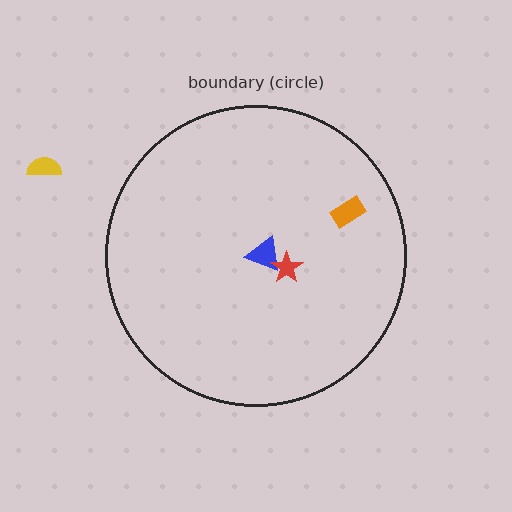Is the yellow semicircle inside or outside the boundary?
Outside.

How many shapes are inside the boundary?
3 inside, 1 outside.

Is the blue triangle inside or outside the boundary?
Inside.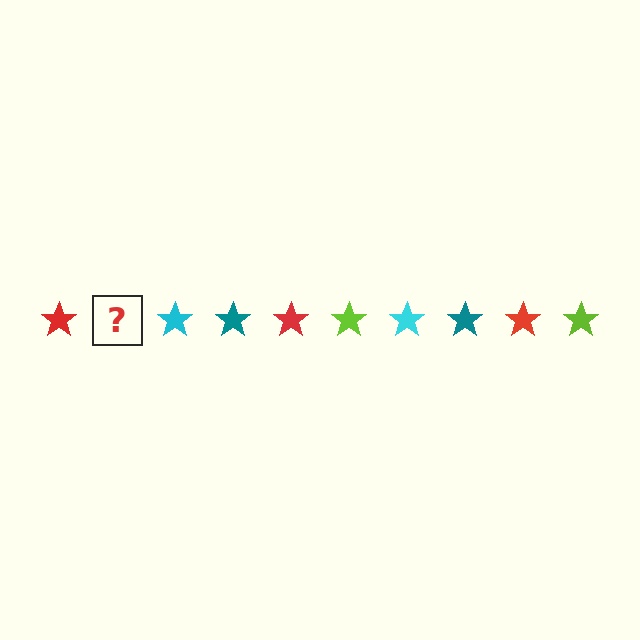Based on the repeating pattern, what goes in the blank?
The blank should be a lime star.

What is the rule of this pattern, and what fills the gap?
The rule is that the pattern cycles through red, lime, cyan, teal stars. The gap should be filled with a lime star.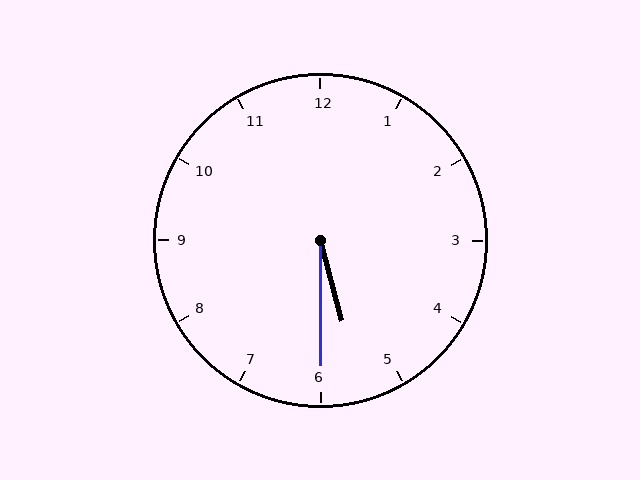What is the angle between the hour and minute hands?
Approximately 15 degrees.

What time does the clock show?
5:30.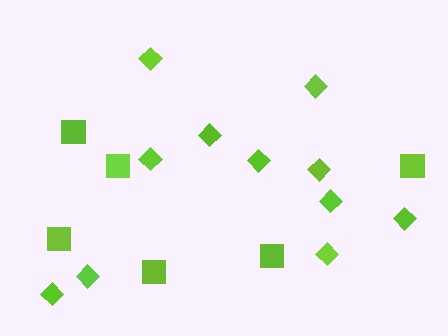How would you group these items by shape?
There are 2 groups: one group of squares (6) and one group of diamonds (11).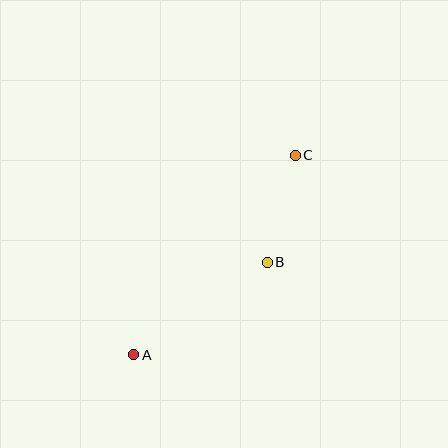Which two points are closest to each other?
Points B and C are closest to each other.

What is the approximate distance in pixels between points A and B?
The distance between A and B is approximately 162 pixels.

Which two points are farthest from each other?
Points A and C are farthest from each other.